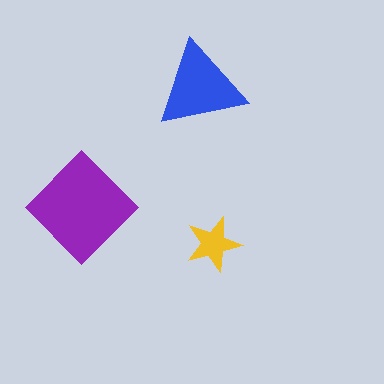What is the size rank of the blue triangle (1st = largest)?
2nd.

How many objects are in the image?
There are 3 objects in the image.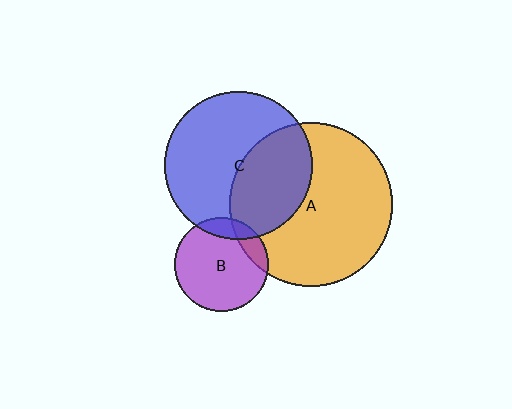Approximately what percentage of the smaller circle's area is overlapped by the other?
Approximately 40%.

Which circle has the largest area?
Circle A (orange).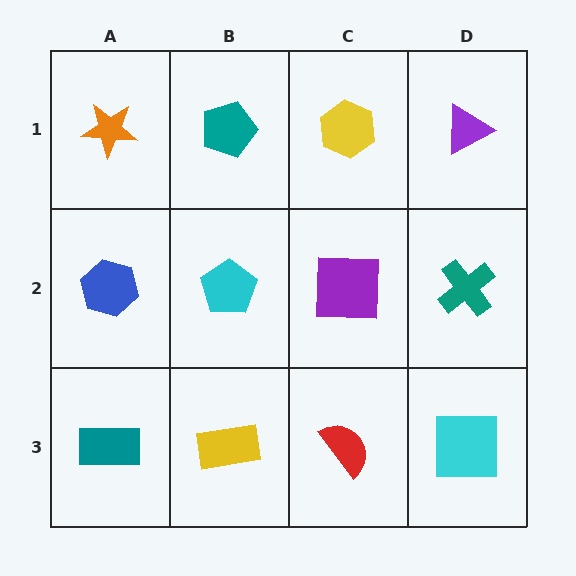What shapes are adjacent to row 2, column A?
An orange star (row 1, column A), a teal rectangle (row 3, column A), a cyan pentagon (row 2, column B).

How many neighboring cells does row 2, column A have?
3.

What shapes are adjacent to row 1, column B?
A cyan pentagon (row 2, column B), an orange star (row 1, column A), a yellow hexagon (row 1, column C).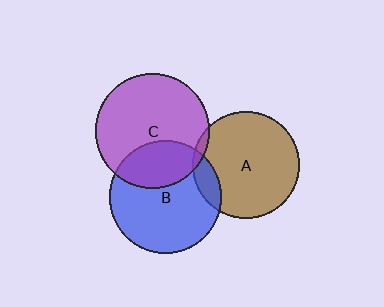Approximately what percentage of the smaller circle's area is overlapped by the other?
Approximately 30%.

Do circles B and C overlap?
Yes.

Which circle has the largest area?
Circle C (purple).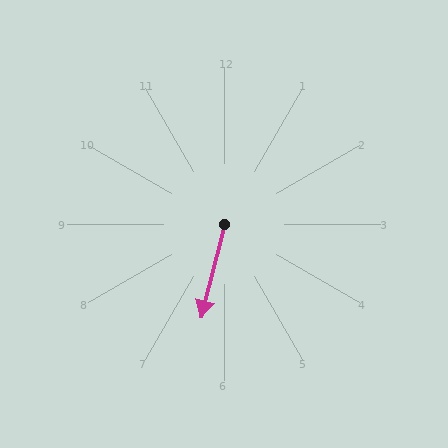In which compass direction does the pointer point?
South.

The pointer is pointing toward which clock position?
Roughly 6 o'clock.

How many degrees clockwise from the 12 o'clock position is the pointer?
Approximately 194 degrees.